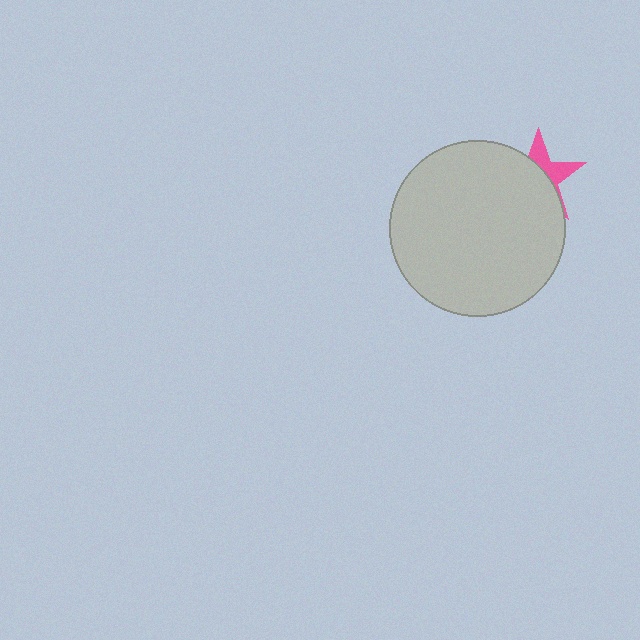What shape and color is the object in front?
The object in front is a light gray circle.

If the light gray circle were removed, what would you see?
You would see the complete pink star.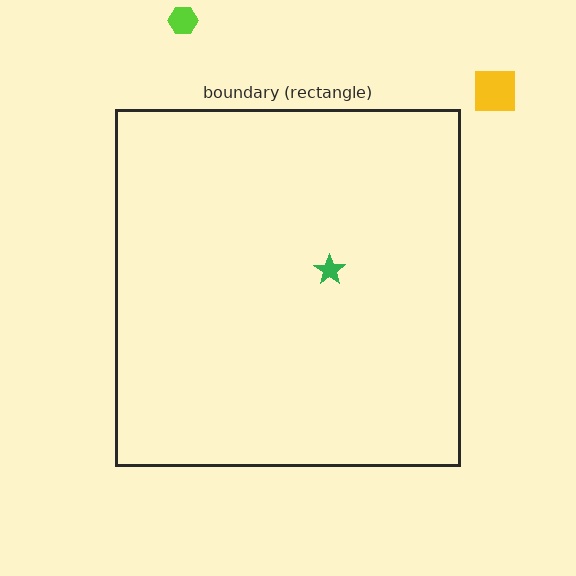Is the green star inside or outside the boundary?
Inside.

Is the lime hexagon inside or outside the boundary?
Outside.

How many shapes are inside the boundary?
1 inside, 2 outside.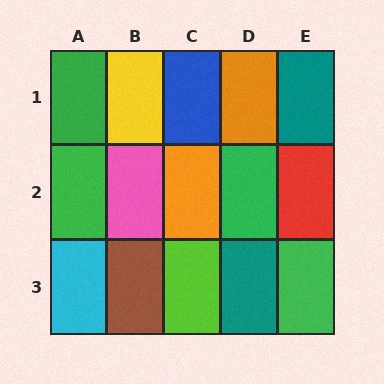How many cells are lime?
1 cell is lime.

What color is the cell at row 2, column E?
Red.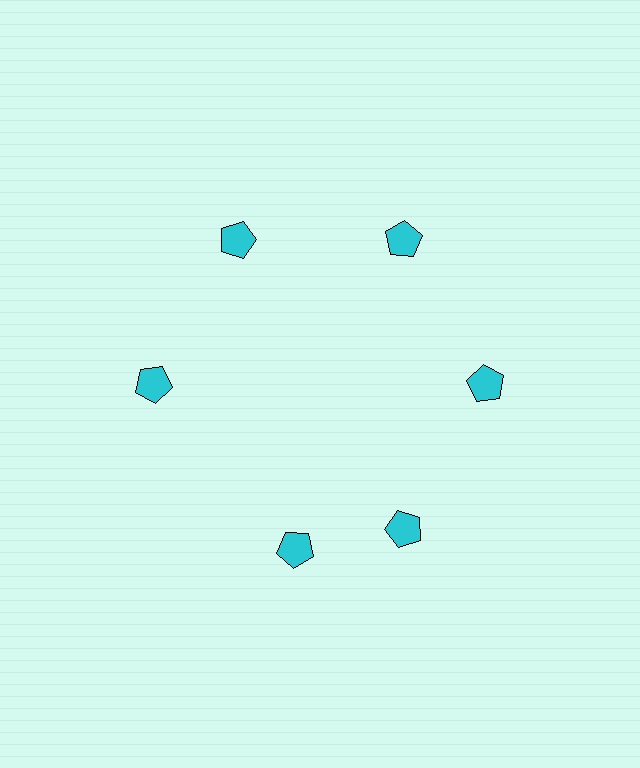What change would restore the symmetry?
The symmetry would be restored by rotating it back into even spacing with its neighbors so that all 6 pentagons sit at equal angles and equal distance from the center.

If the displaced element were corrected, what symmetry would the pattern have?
It would have 6-fold rotational symmetry — the pattern would map onto itself every 60 degrees.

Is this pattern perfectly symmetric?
No. The 6 cyan pentagons are arranged in a ring, but one element near the 7 o'clock position is rotated out of alignment along the ring, breaking the 6-fold rotational symmetry.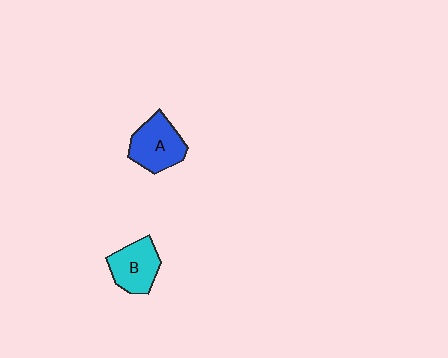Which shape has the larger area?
Shape A (blue).